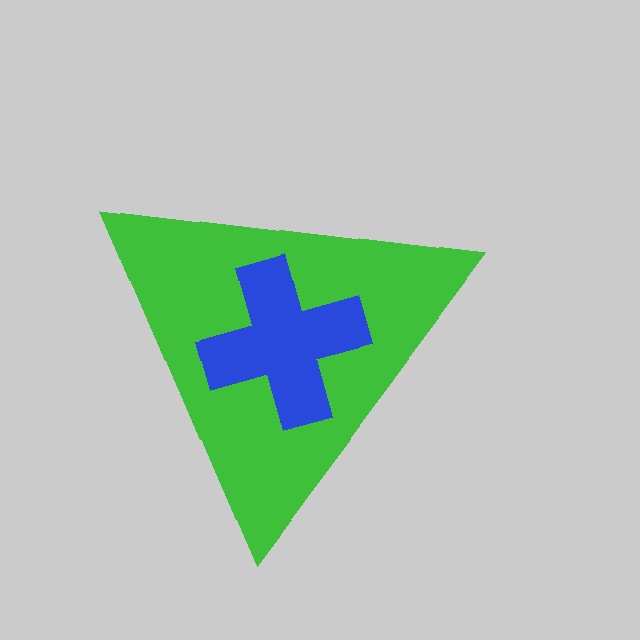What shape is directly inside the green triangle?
The blue cross.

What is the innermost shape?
The blue cross.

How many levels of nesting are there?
2.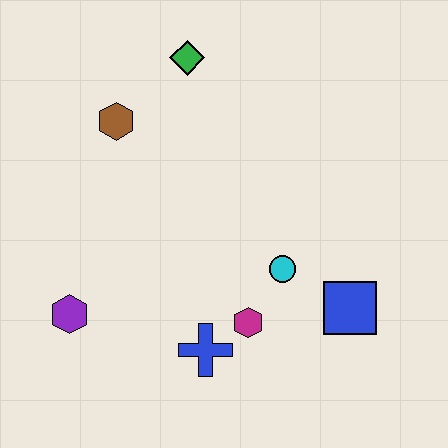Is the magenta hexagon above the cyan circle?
No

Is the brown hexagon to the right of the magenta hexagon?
No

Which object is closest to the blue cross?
The magenta hexagon is closest to the blue cross.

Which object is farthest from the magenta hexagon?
The green diamond is farthest from the magenta hexagon.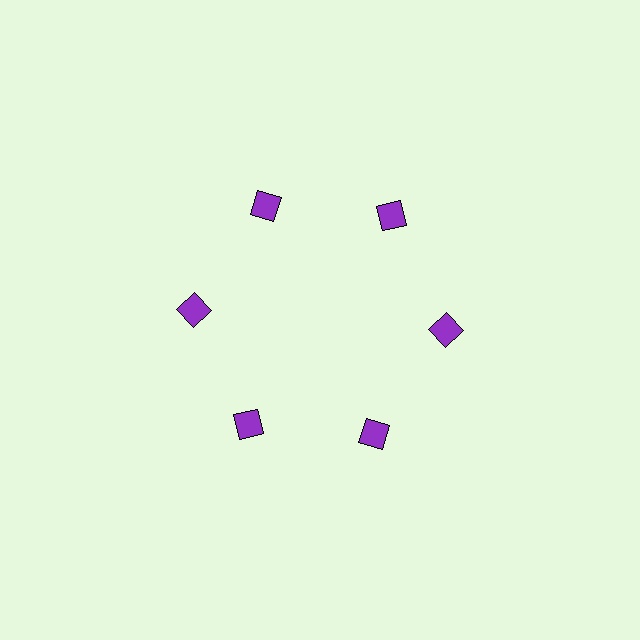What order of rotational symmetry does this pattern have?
This pattern has 6-fold rotational symmetry.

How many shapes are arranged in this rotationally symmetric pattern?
There are 6 shapes, arranged in 6 groups of 1.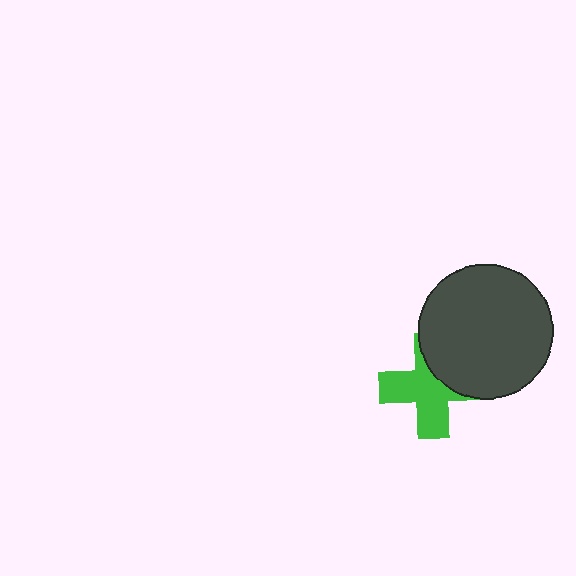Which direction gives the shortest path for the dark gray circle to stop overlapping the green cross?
Moving toward the upper-right gives the shortest separation.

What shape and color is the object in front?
The object in front is a dark gray circle.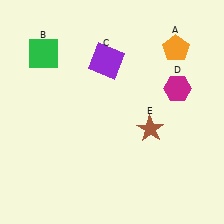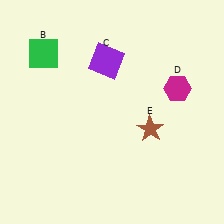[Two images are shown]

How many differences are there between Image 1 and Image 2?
There is 1 difference between the two images.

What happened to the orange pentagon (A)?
The orange pentagon (A) was removed in Image 2. It was in the top-right area of Image 1.